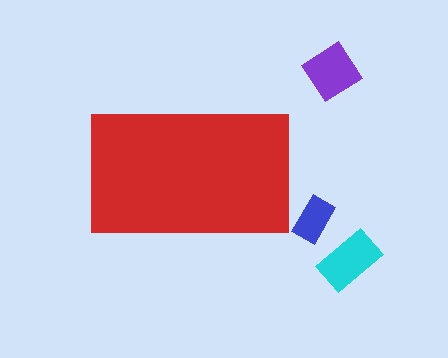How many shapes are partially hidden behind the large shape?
0 shapes are partially hidden.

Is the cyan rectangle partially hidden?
No, the cyan rectangle is fully visible.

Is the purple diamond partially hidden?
No, the purple diamond is fully visible.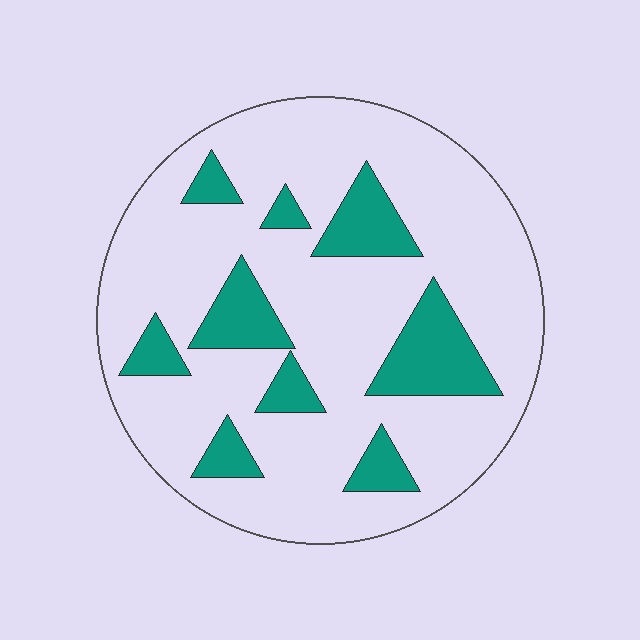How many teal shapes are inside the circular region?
9.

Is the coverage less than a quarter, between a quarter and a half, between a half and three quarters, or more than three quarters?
Less than a quarter.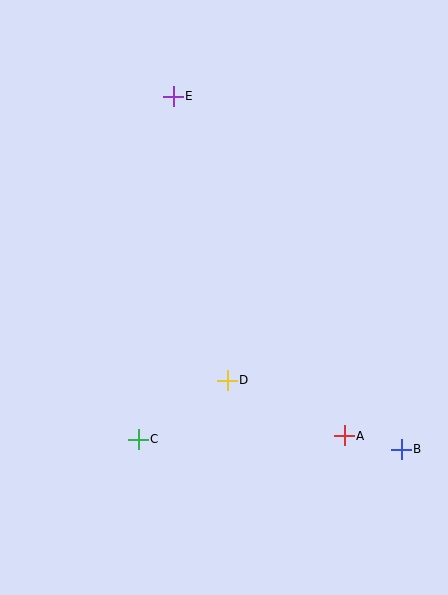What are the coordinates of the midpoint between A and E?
The midpoint between A and E is at (259, 266).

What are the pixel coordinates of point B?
Point B is at (401, 449).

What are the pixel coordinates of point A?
Point A is at (344, 436).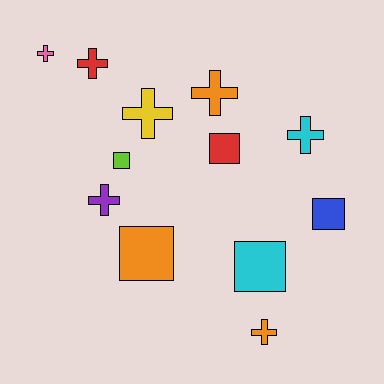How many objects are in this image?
There are 12 objects.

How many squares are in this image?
There are 5 squares.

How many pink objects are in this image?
There is 1 pink object.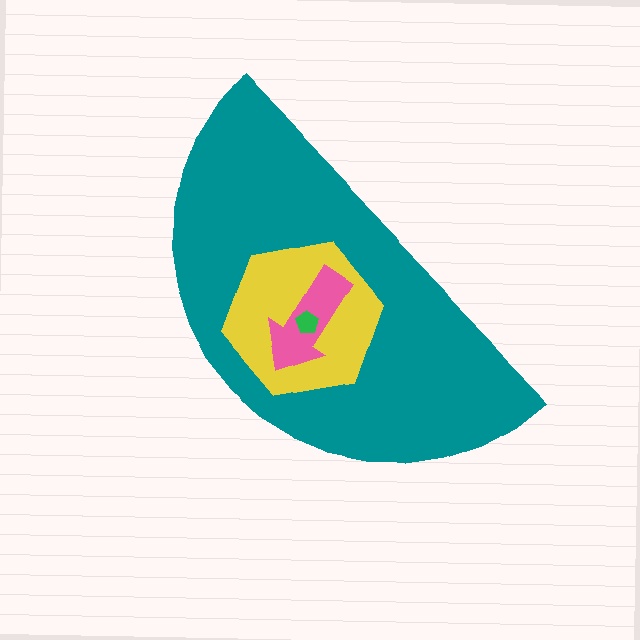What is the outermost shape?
The teal semicircle.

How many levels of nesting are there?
4.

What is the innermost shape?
The green pentagon.